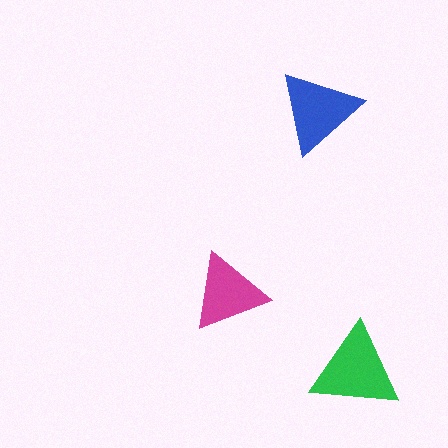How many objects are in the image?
There are 3 objects in the image.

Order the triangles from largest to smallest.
the green one, the blue one, the magenta one.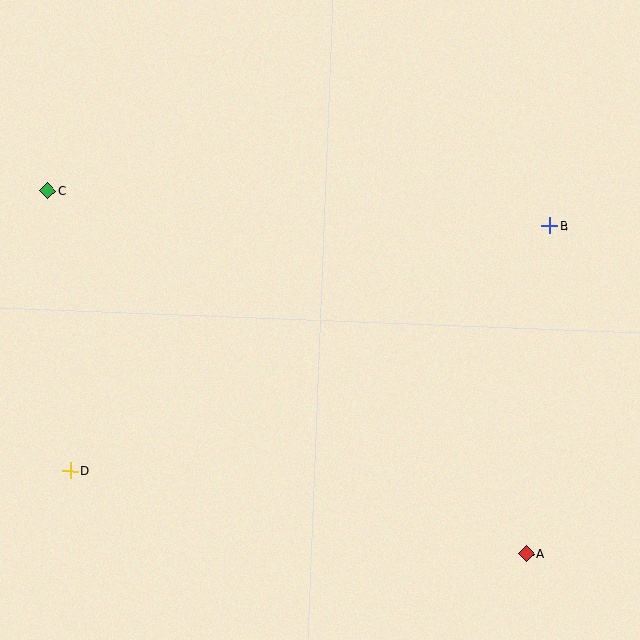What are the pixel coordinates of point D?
Point D is at (70, 471).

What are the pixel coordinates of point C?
Point C is at (48, 191).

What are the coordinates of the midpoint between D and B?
The midpoint between D and B is at (310, 348).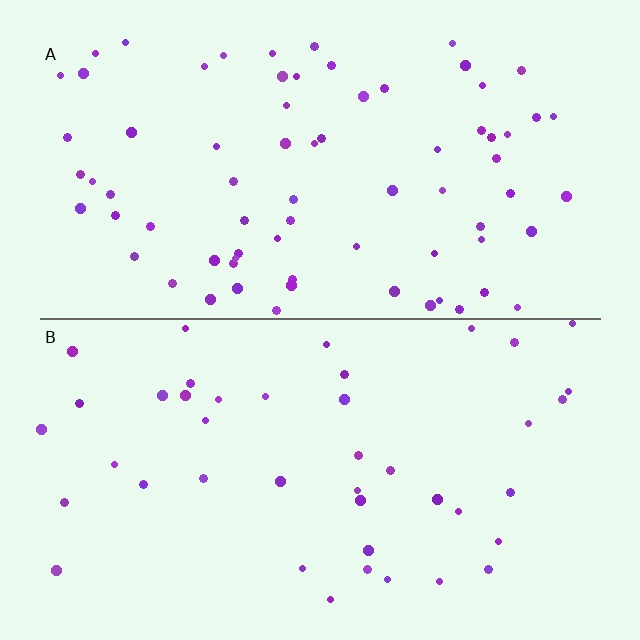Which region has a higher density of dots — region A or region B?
A (the top).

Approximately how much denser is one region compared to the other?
Approximately 1.7× — region A over region B.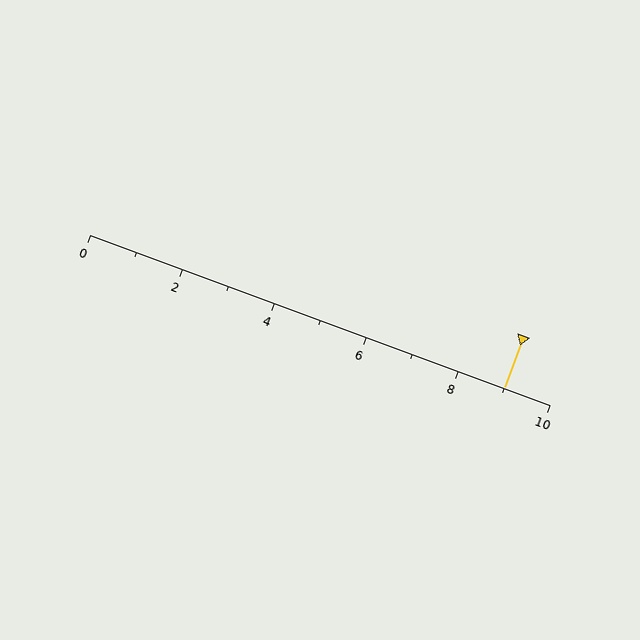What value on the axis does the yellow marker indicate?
The marker indicates approximately 9.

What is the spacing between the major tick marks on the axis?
The major ticks are spaced 2 apart.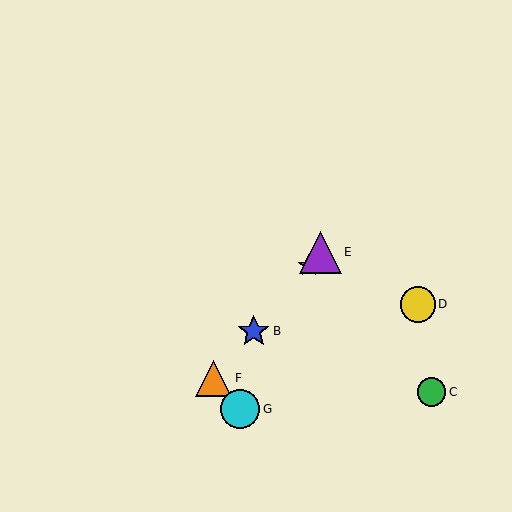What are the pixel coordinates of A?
Object A is at (309, 266).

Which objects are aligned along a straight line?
Objects A, B, E, F are aligned along a straight line.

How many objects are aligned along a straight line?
4 objects (A, B, E, F) are aligned along a straight line.